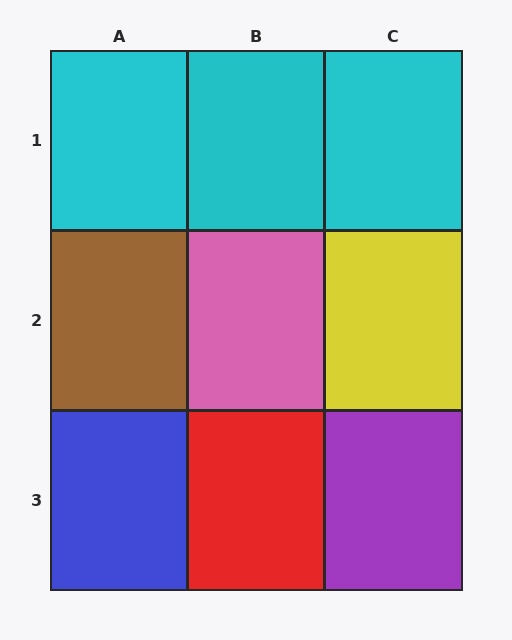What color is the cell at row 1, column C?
Cyan.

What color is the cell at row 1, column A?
Cyan.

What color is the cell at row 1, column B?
Cyan.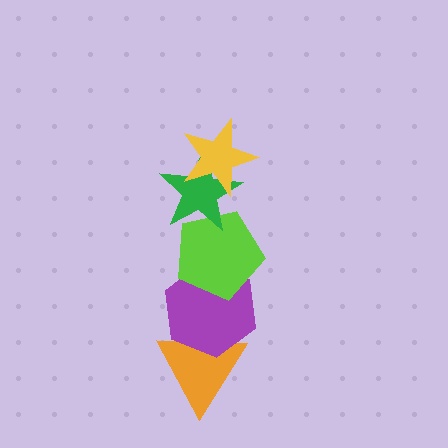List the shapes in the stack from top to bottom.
From top to bottom: the yellow star, the green star, the lime pentagon, the purple hexagon, the orange triangle.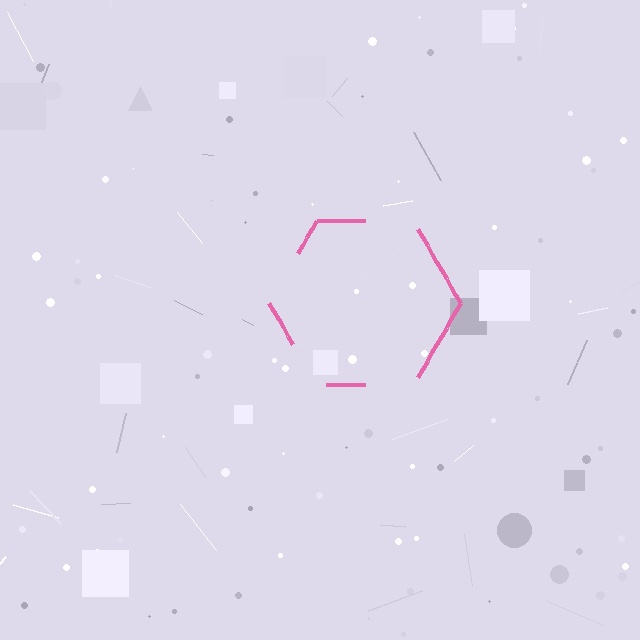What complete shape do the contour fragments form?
The contour fragments form a hexagon.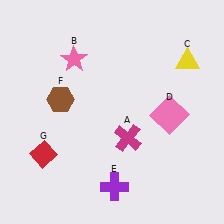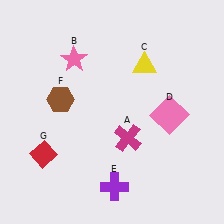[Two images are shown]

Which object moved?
The yellow triangle (C) moved left.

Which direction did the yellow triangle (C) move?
The yellow triangle (C) moved left.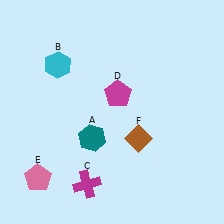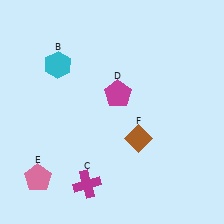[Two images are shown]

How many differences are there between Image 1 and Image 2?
There is 1 difference between the two images.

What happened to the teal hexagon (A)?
The teal hexagon (A) was removed in Image 2. It was in the bottom-left area of Image 1.